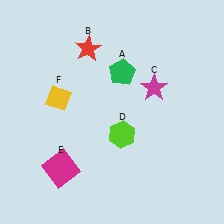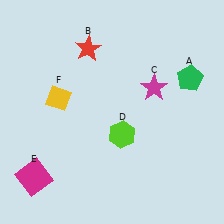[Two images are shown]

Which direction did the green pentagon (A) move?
The green pentagon (A) moved right.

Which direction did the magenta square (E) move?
The magenta square (E) moved left.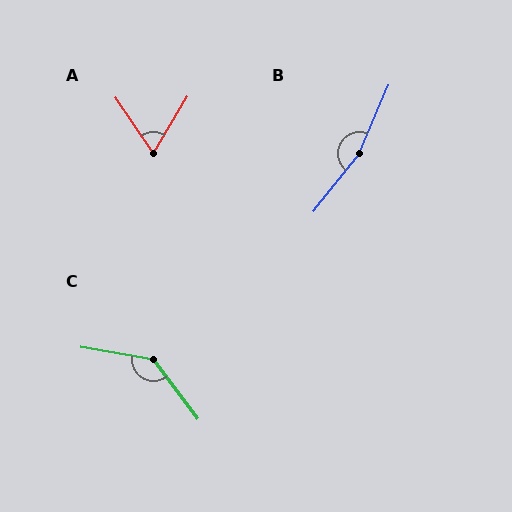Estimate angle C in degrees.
Approximately 137 degrees.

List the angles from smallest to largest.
A (65°), C (137°), B (165°).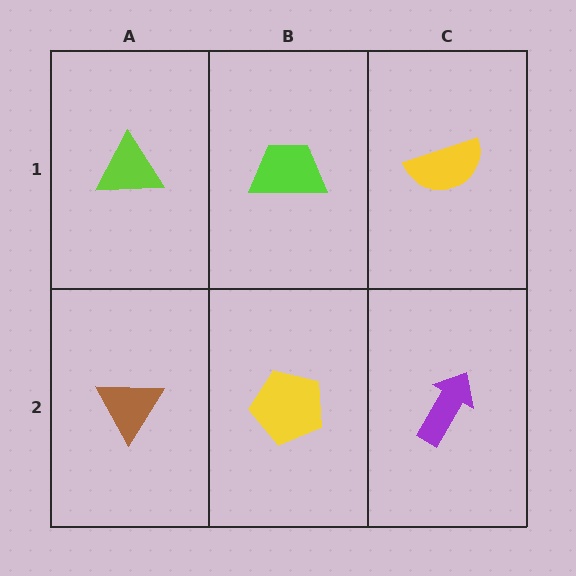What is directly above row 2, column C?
A yellow semicircle.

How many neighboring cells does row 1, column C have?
2.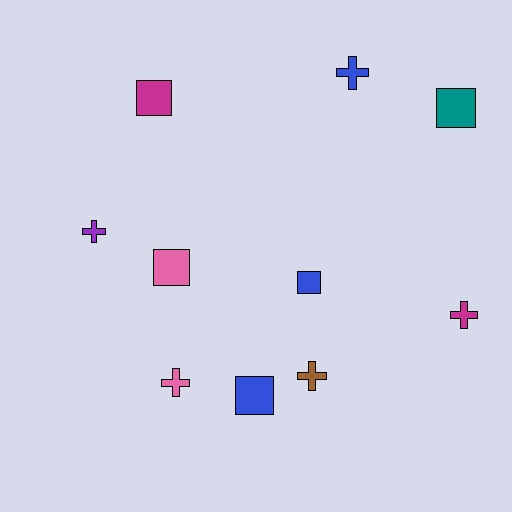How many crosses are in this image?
There are 5 crosses.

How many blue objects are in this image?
There are 3 blue objects.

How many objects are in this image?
There are 10 objects.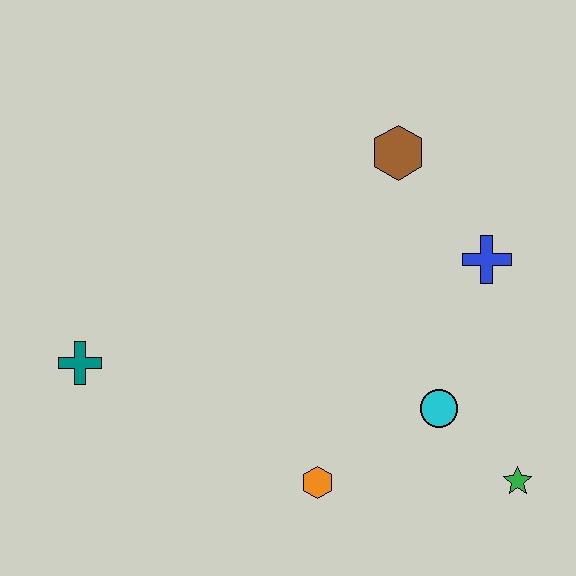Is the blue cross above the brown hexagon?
No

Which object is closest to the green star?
The cyan circle is closest to the green star.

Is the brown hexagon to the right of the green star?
No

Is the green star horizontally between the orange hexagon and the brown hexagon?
No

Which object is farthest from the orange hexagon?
The brown hexagon is farthest from the orange hexagon.